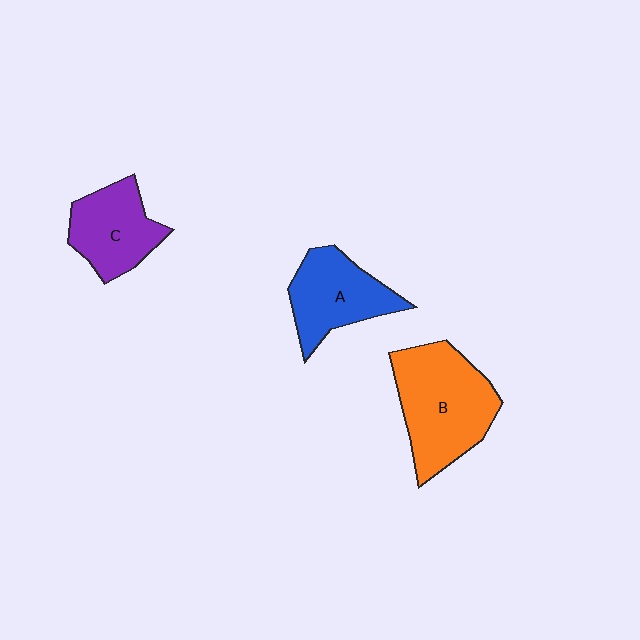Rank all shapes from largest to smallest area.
From largest to smallest: B (orange), A (blue), C (purple).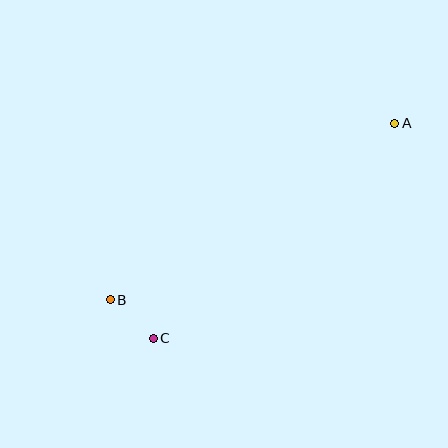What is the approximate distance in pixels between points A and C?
The distance between A and C is approximately 323 pixels.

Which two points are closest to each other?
Points B and C are closest to each other.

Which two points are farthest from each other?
Points A and B are farthest from each other.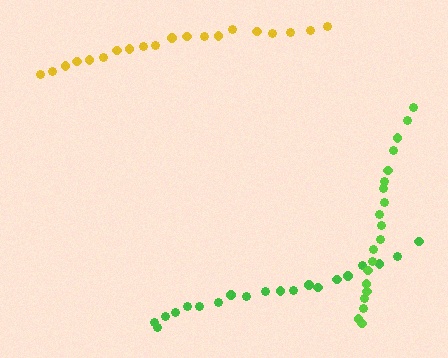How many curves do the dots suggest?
There are 3 distinct paths.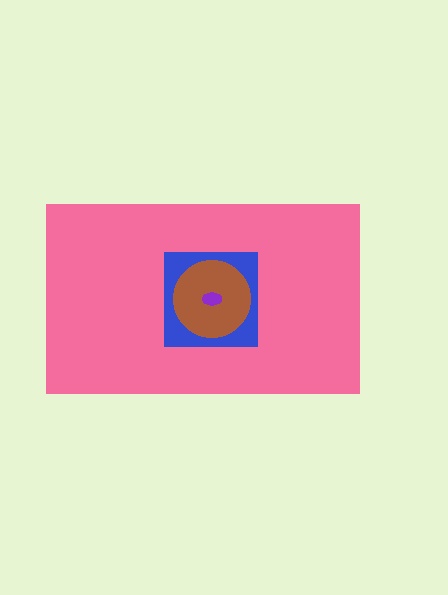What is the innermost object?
The purple ellipse.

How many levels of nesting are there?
4.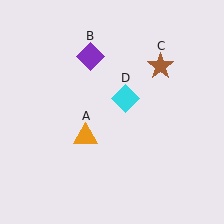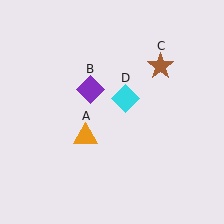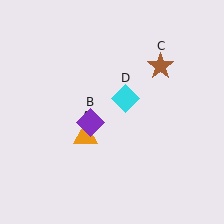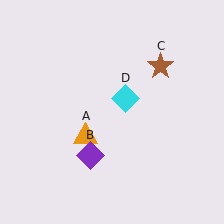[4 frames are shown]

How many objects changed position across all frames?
1 object changed position: purple diamond (object B).